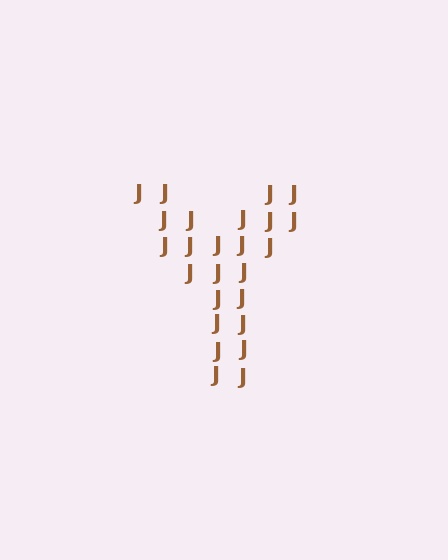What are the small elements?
The small elements are letter J's.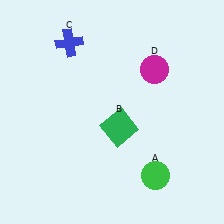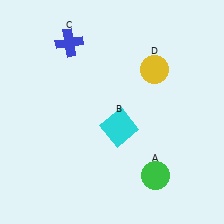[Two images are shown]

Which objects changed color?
B changed from green to cyan. D changed from magenta to yellow.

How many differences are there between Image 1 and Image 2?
There are 2 differences between the two images.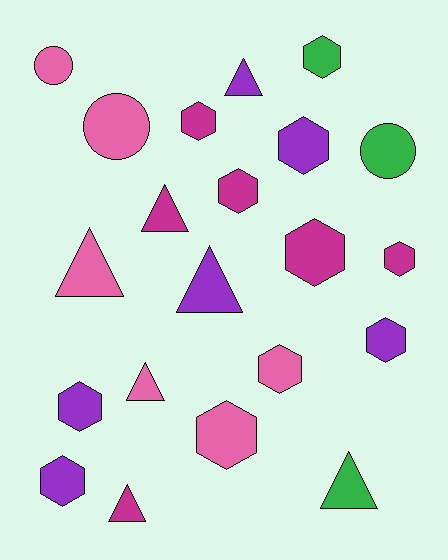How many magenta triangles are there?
There are 2 magenta triangles.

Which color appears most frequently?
Purple, with 6 objects.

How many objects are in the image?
There are 21 objects.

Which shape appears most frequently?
Hexagon, with 11 objects.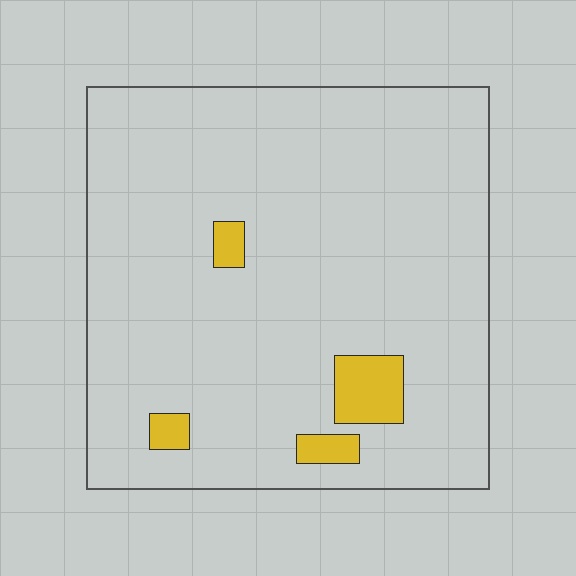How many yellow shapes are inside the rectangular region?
4.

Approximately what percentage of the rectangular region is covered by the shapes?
Approximately 5%.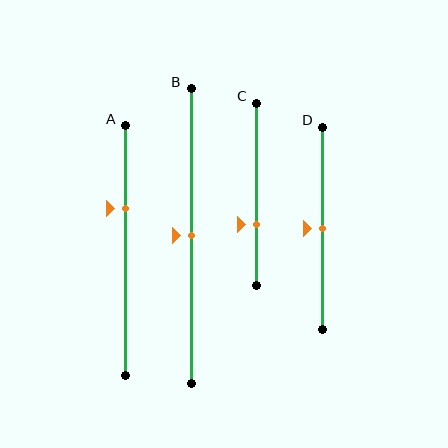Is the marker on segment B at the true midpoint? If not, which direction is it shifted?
Yes, the marker on segment B is at the true midpoint.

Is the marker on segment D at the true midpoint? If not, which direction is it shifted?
Yes, the marker on segment D is at the true midpoint.